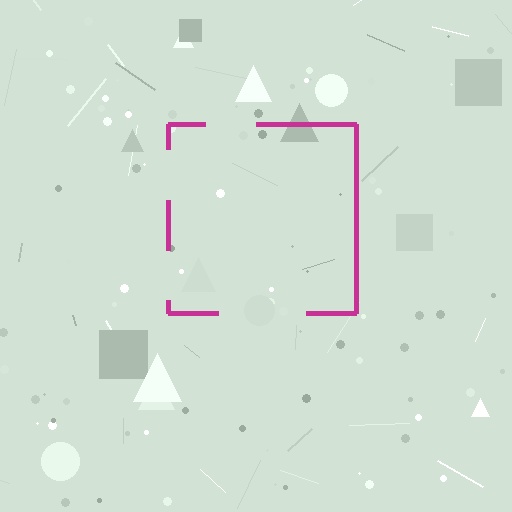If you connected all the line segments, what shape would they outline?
They would outline a square.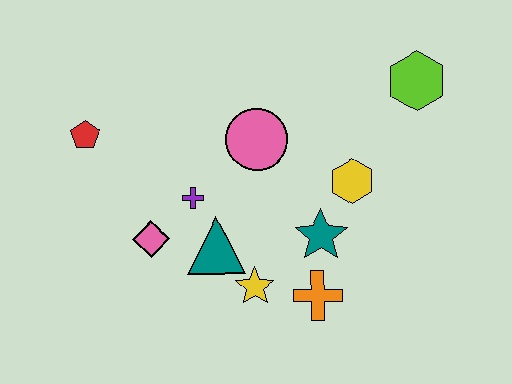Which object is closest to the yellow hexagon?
The teal star is closest to the yellow hexagon.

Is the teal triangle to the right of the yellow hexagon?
No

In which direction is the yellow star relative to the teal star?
The yellow star is to the left of the teal star.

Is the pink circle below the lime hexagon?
Yes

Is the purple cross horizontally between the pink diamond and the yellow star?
Yes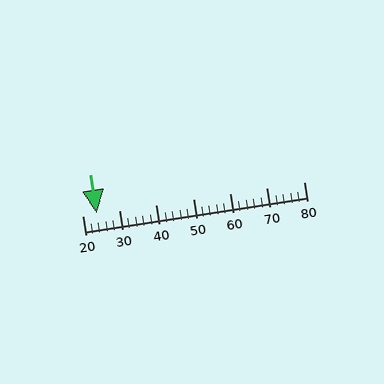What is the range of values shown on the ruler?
The ruler shows values from 20 to 80.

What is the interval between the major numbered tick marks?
The major tick marks are spaced 10 units apart.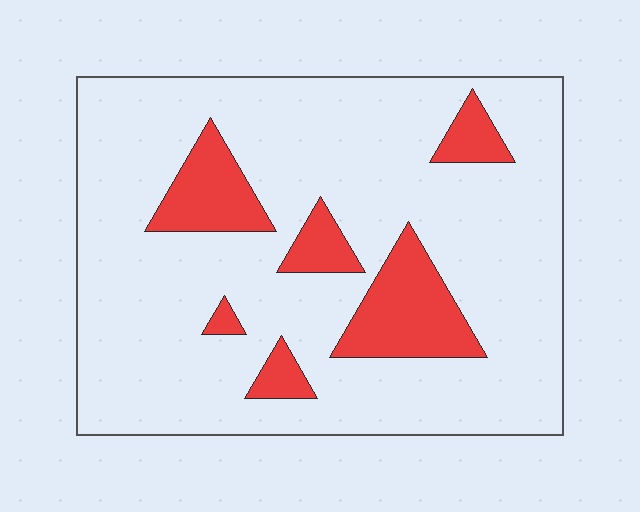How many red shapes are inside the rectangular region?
6.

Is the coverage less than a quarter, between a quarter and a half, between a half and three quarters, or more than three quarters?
Less than a quarter.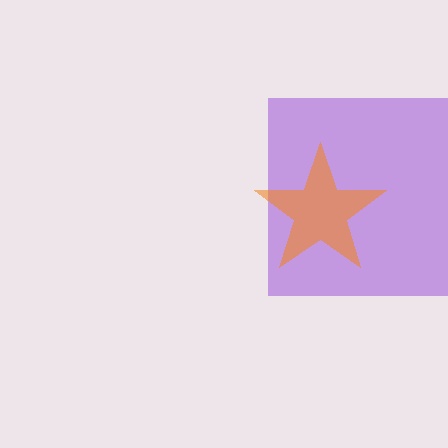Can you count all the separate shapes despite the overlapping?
Yes, there are 2 separate shapes.